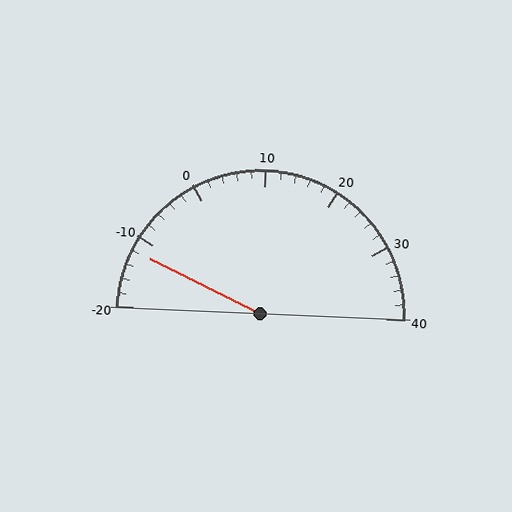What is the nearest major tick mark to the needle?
The nearest major tick mark is -10.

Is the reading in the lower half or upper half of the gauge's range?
The reading is in the lower half of the range (-20 to 40).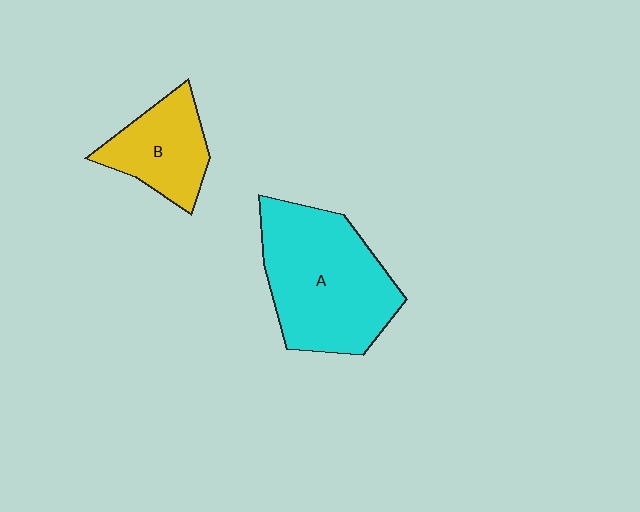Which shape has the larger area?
Shape A (cyan).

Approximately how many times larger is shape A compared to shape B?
Approximately 2.0 times.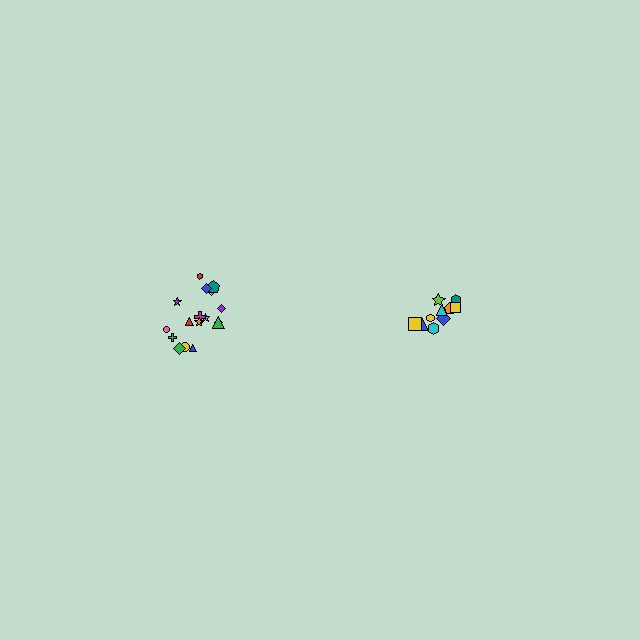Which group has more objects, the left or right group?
The left group.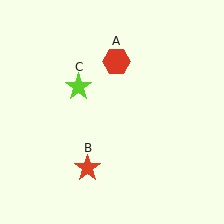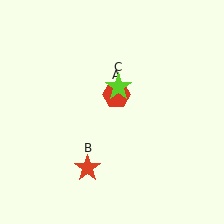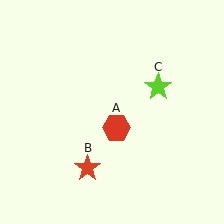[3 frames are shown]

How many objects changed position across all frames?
2 objects changed position: red hexagon (object A), lime star (object C).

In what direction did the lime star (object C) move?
The lime star (object C) moved right.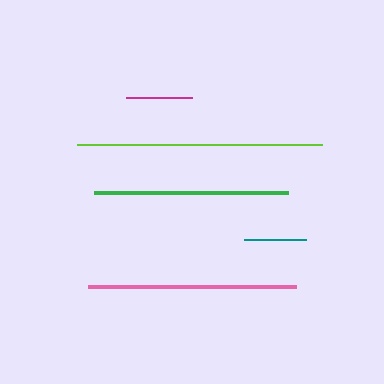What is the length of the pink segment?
The pink segment is approximately 208 pixels long.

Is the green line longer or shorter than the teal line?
The green line is longer than the teal line.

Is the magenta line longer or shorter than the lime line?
The lime line is longer than the magenta line.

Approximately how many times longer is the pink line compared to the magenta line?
The pink line is approximately 3.2 times the length of the magenta line.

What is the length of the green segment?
The green segment is approximately 194 pixels long.